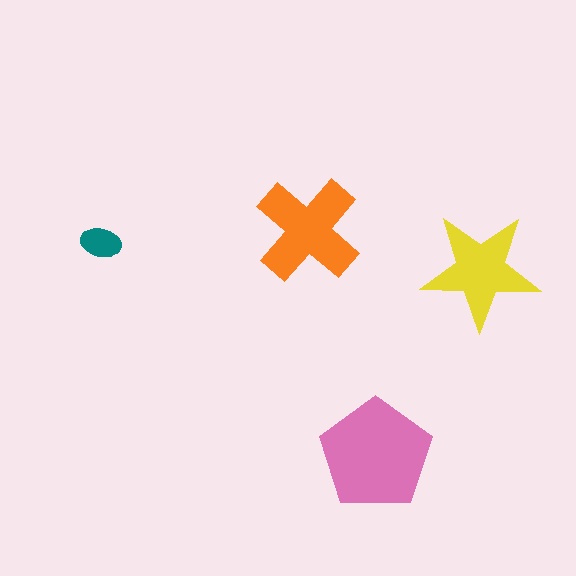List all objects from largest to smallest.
The pink pentagon, the orange cross, the yellow star, the teal ellipse.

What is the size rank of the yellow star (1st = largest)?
3rd.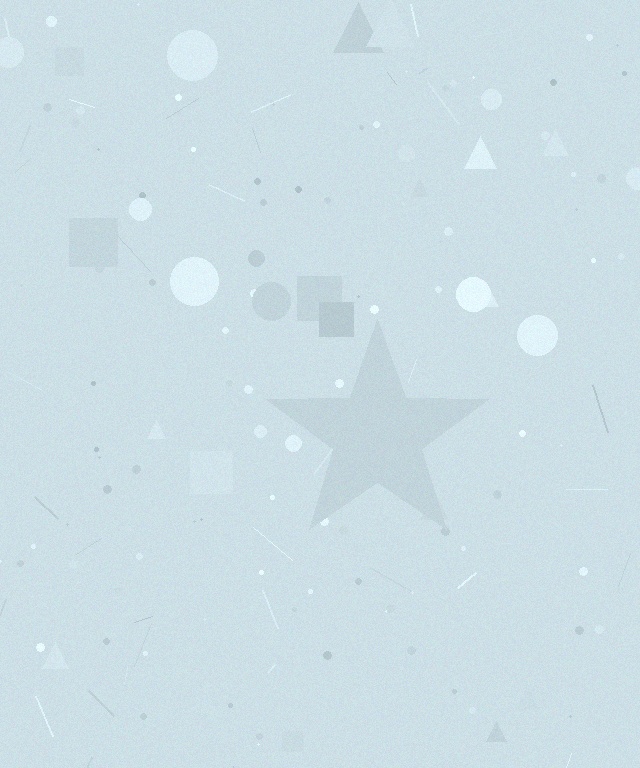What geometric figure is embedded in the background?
A star is embedded in the background.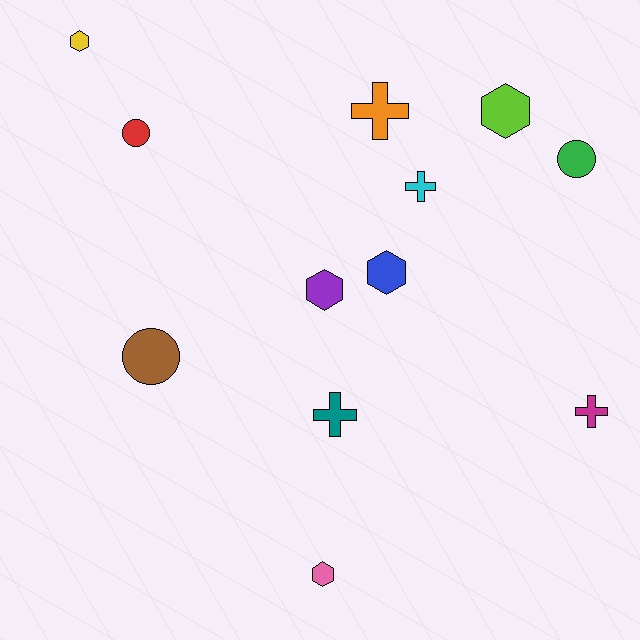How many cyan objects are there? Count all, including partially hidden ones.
There is 1 cyan object.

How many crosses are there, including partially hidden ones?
There are 4 crosses.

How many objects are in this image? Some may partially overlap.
There are 12 objects.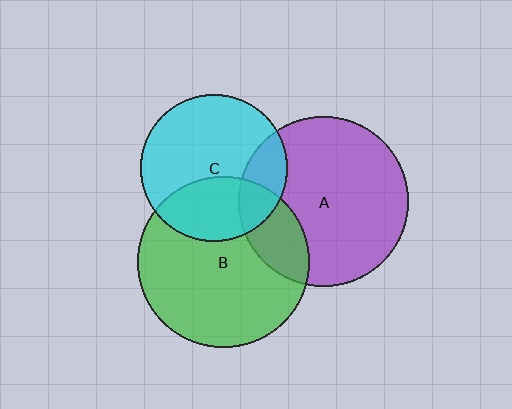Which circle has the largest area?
Circle B (green).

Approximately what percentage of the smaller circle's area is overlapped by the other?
Approximately 35%.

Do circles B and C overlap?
Yes.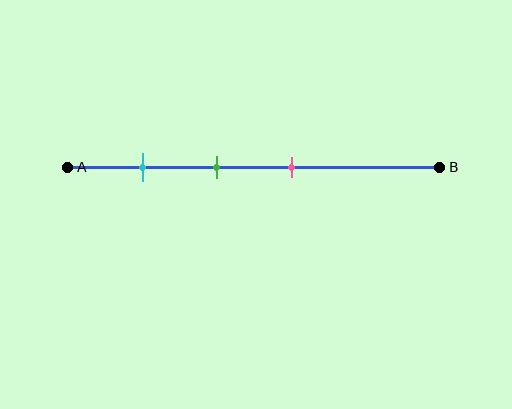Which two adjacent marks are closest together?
The green and pink marks are the closest adjacent pair.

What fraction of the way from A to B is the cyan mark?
The cyan mark is approximately 20% (0.2) of the way from A to B.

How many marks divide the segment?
There are 3 marks dividing the segment.